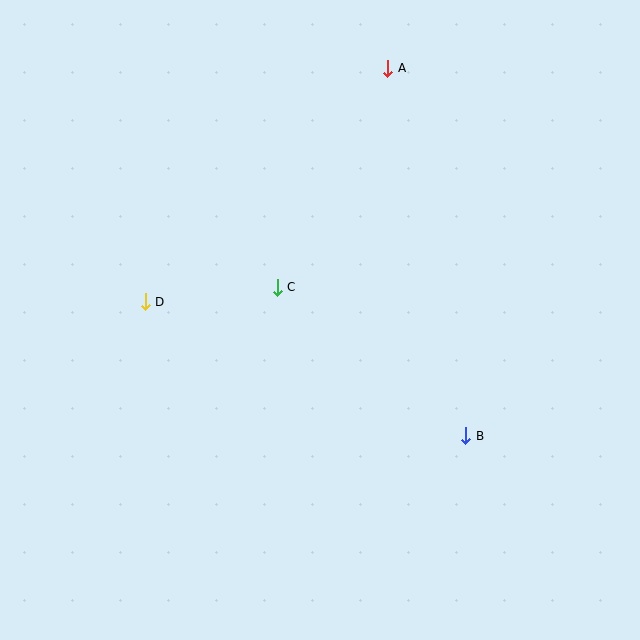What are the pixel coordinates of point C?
Point C is at (277, 287).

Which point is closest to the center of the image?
Point C at (277, 287) is closest to the center.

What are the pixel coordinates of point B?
Point B is at (466, 436).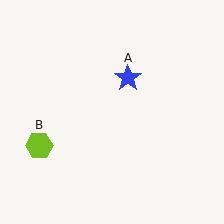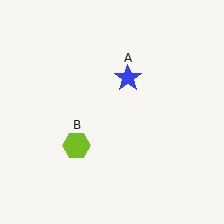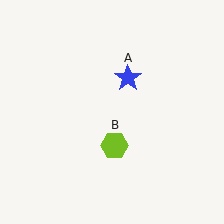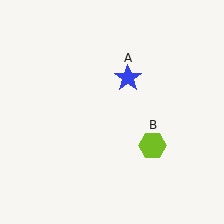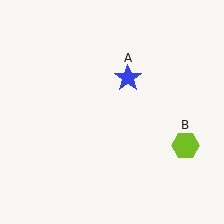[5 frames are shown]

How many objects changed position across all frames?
1 object changed position: lime hexagon (object B).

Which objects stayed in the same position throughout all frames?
Blue star (object A) remained stationary.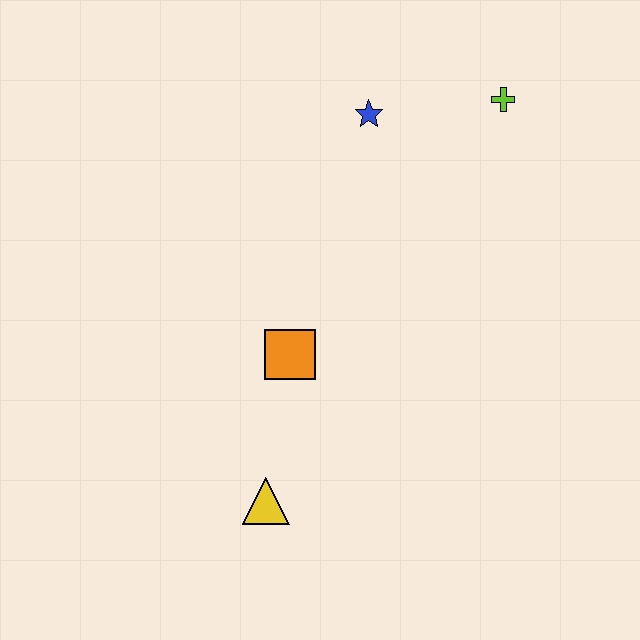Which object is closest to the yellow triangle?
The orange square is closest to the yellow triangle.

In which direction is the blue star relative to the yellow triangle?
The blue star is above the yellow triangle.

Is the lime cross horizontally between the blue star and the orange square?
No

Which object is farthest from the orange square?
The lime cross is farthest from the orange square.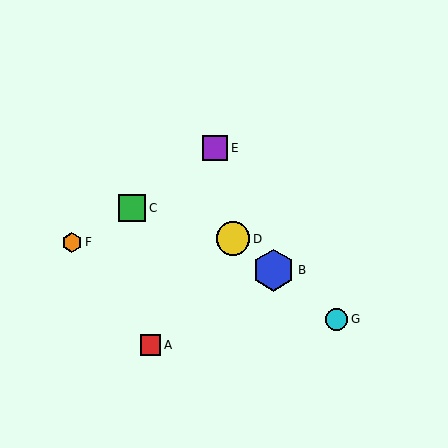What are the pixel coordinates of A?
Object A is at (150, 345).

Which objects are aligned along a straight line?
Objects B, D, G are aligned along a straight line.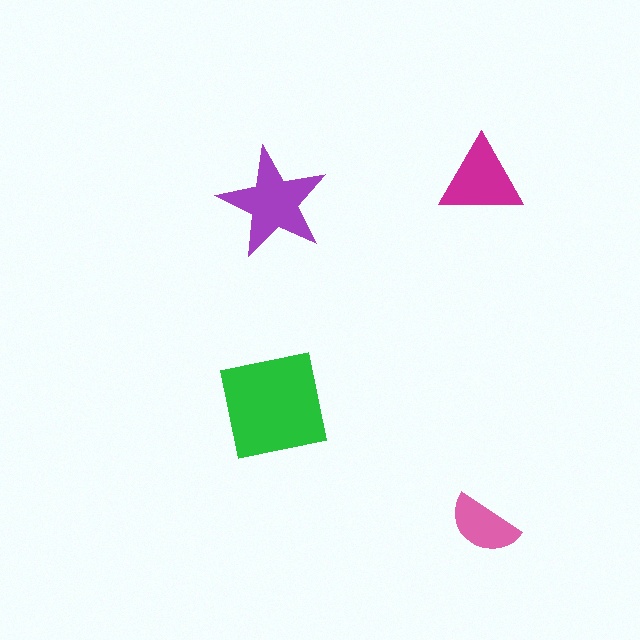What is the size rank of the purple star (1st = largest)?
2nd.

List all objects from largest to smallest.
The green square, the purple star, the magenta triangle, the pink semicircle.